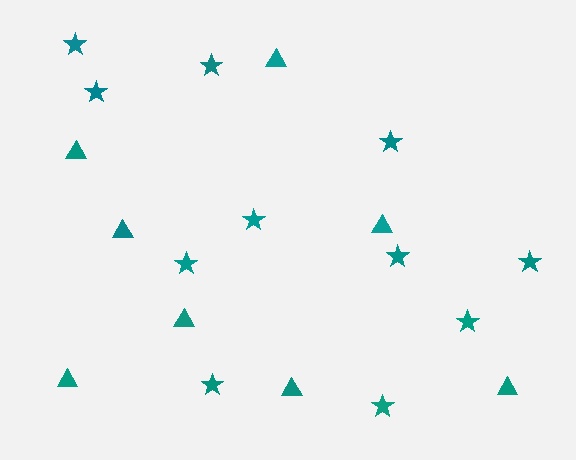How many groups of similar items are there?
There are 2 groups: one group of triangles (8) and one group of stars (11).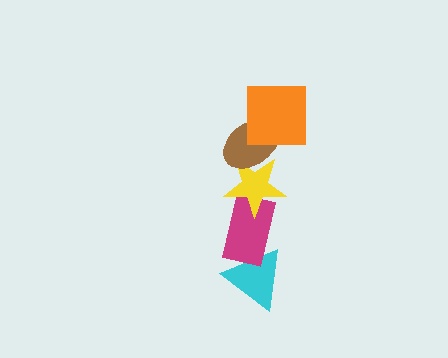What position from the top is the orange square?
The orange square is 1st from the top.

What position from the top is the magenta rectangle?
The magenta rectangle is 4th from the top.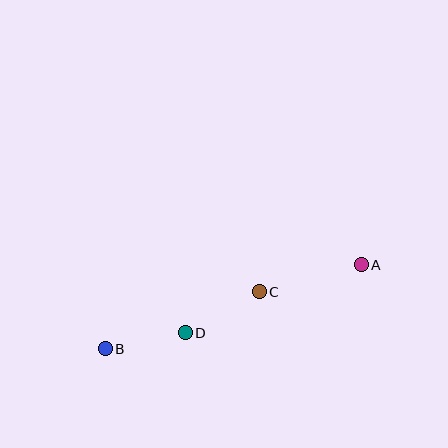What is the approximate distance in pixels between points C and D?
The distance between C and D is approximately 85 pixels.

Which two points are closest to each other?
Points B and D are closest to each other.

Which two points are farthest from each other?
Points A and B are farthest from each other.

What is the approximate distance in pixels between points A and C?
The distance between A and C is approximately 105 pixels.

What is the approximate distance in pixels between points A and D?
The distance between A and D is approximately 189 pixels.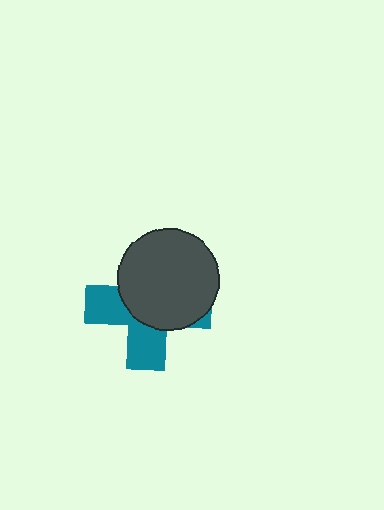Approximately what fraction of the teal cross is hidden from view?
Roughly 59% of the teal cross is hidden behind the dark gray circle.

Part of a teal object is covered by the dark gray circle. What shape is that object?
It is a cross.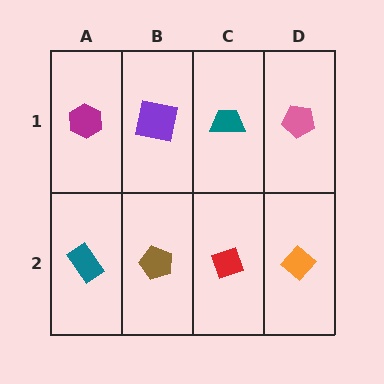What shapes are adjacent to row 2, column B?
A purple square (row 1, column B), a teal rectangle (row 2, column A), a red diamond (row 2, column C).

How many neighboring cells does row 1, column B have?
3.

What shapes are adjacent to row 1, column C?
A red diamond (row 2, column C), a purple square (row 1, column B), a pink pentagon (row 1, column D).